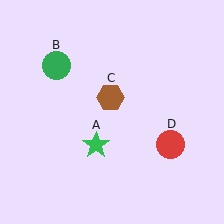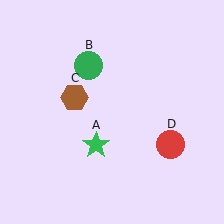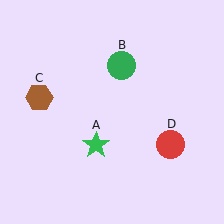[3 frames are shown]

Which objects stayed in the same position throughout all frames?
Green star (object A) and red circle (object D) remained stationary.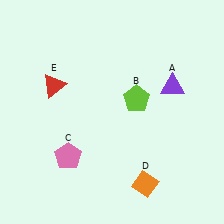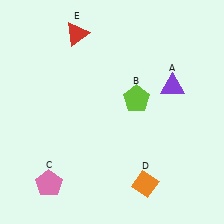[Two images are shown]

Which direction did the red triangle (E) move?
The red triangle (E) moved up.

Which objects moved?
The objects that moved are: the pink pentagon (C), the red triangle (E).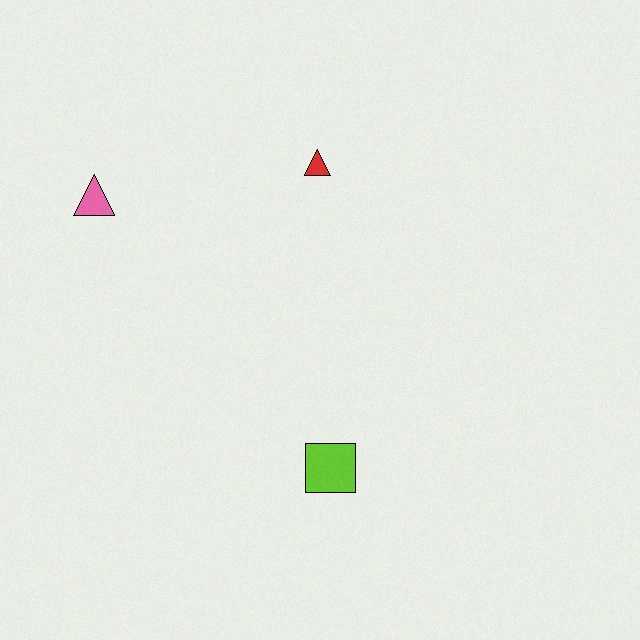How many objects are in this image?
There are 3 objects.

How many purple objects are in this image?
There are no purple objects.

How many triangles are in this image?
There are 2 triangles.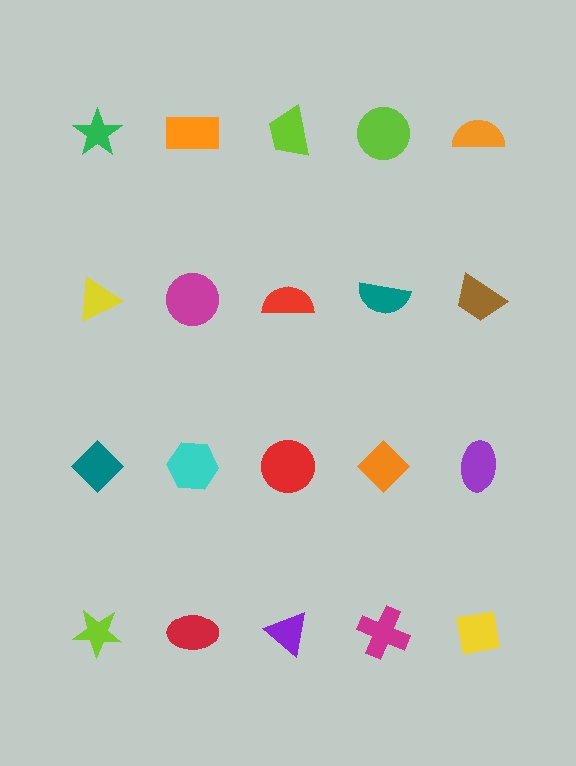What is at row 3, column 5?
A purple ellipse.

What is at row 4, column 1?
A lime star.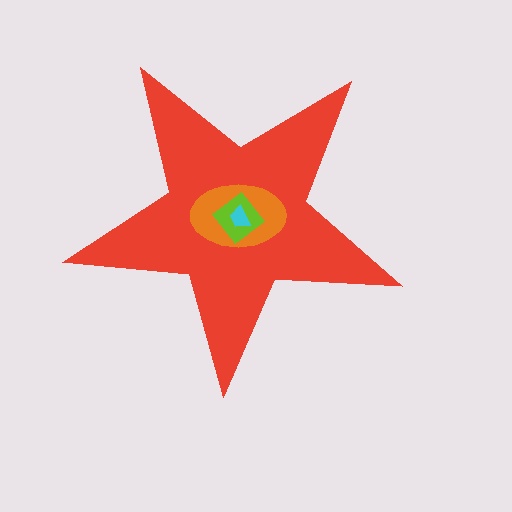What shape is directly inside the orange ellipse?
The lime diamond.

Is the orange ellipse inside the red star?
Yes.